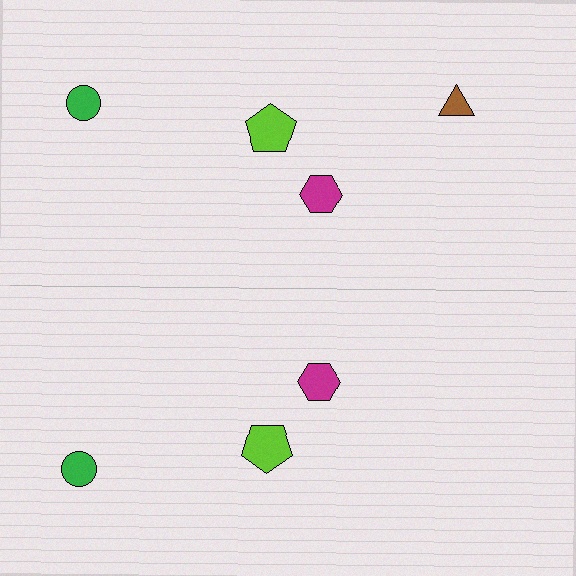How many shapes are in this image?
There are 7 shapes in this image.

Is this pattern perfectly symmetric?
No, the pattern is not perfectly symmetric. A brown triangle is missing from the bottom side.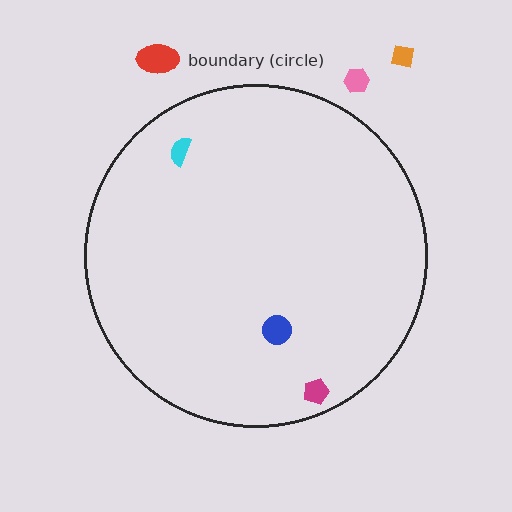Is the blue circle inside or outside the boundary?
Inside.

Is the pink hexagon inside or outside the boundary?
Outside.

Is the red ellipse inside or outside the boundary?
Outside.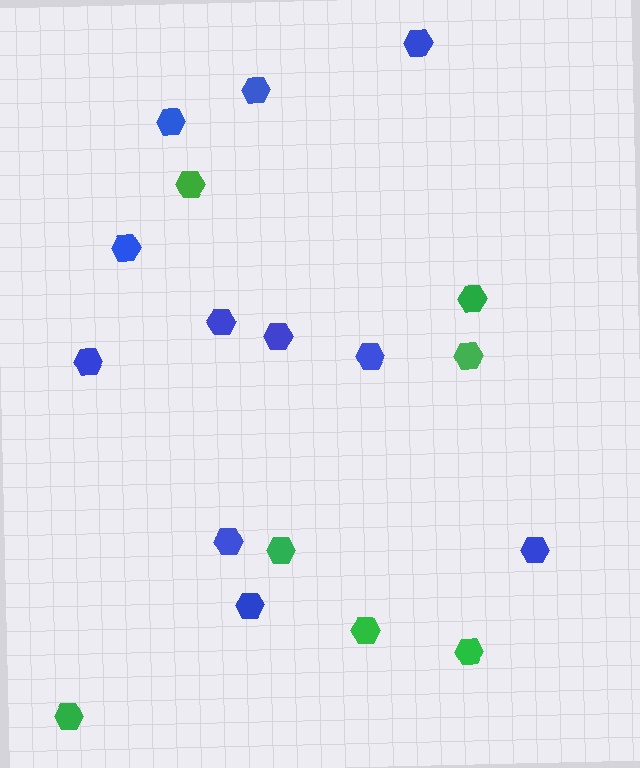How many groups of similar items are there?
There are 2 groups: one group of blue hexagons (11) and one group of green hexagons (7).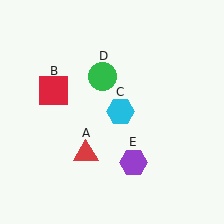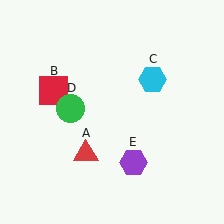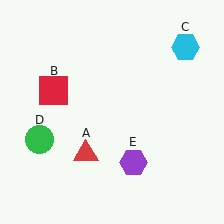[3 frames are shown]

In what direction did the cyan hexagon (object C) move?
The cyan hexagon (object C) moved up and to the right.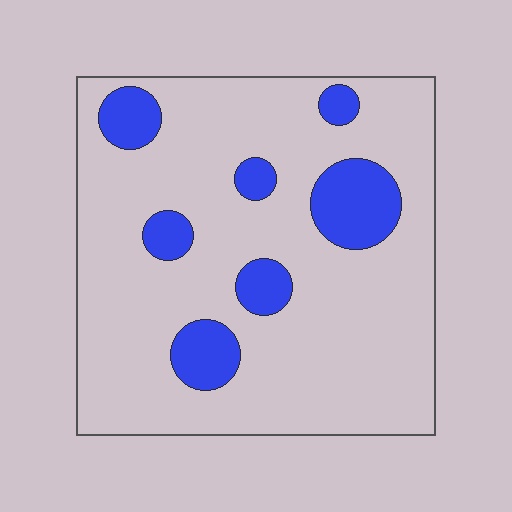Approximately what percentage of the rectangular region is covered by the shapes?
Approximately 15%.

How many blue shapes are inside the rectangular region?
7.